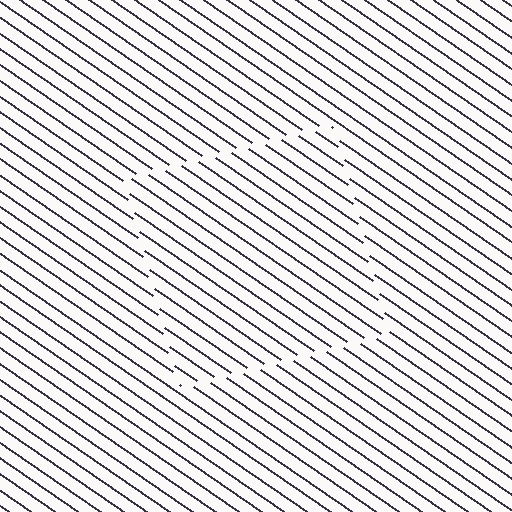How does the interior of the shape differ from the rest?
The interior of the shape contains the same grating, shifted by half a period — the contour is defined by the phase discontinuity where line-ends from the inner and outer gratings abut.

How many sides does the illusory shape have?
4 sides — the line-ends trace a square.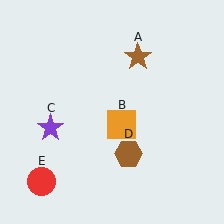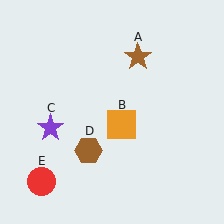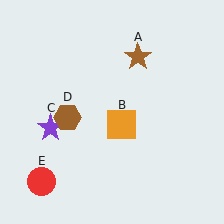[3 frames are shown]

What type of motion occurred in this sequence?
The brown hexagon (object D) rotated clockwise around the center of the scene.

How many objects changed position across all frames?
1 object changed position: brown hexagon (object D).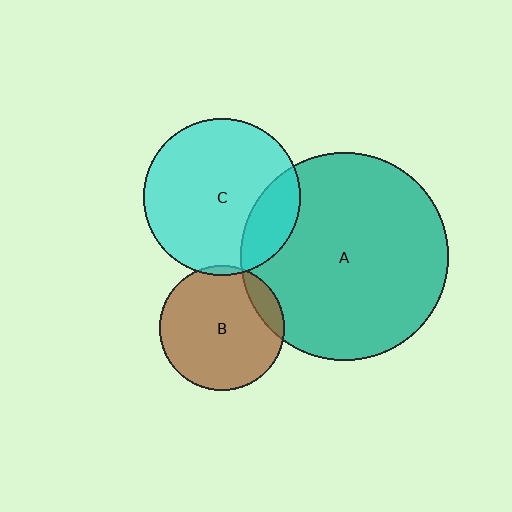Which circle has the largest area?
Circle A (teal).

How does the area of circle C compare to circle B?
Approximately 1.6 times.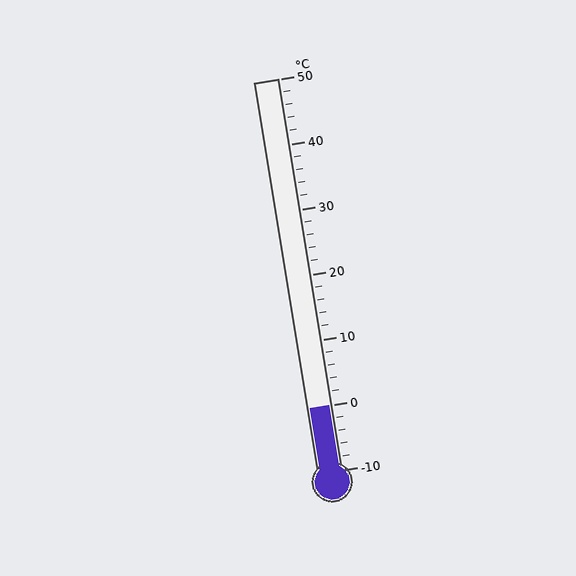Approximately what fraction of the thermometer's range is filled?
The thermometer is filled to approximately 15% of its range.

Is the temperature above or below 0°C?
The temperature is at 0°C.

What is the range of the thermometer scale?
The thermometer scale ranges from -10°C to 50°C.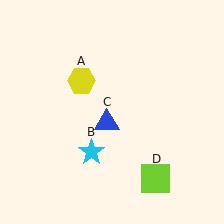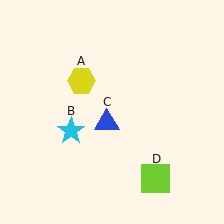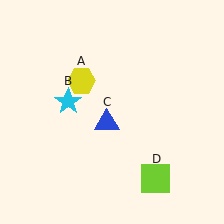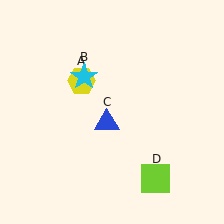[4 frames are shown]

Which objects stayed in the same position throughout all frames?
Yellow hexagon (object A) and blue triangle (object C) and lime square (object D) remained stationary.